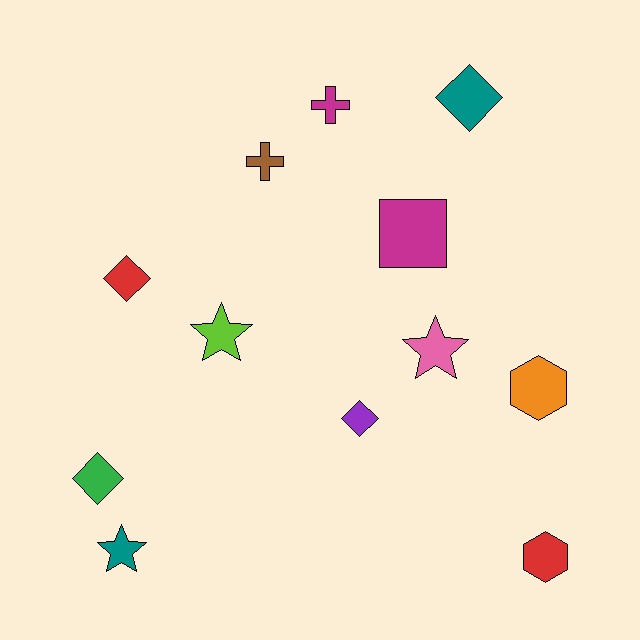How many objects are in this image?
There are 12 objects.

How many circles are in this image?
There are no circles.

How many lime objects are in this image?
There is 1 lime object.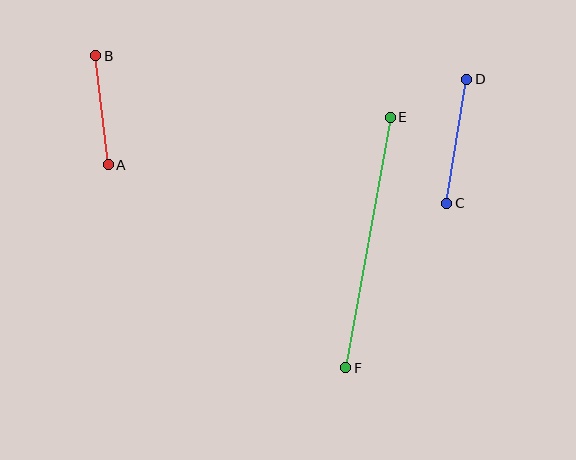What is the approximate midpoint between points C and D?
The midpoint is at approximately (457, 141) pixels.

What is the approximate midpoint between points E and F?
The midpoint is at approximately (368, 243) pixels.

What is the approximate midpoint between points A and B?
The midpoint is at approximately (102, 110) pixels.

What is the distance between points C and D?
The distance is approximately 126 pixels.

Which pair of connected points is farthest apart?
Points E and F are farthest apart.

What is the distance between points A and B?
The distance is approximately 110 pixels.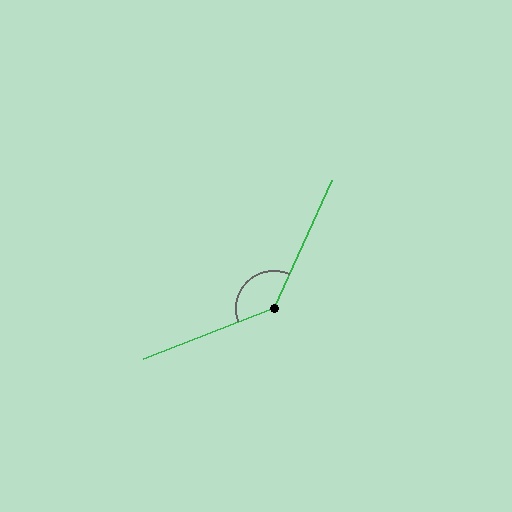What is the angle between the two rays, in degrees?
Approximately 136 degrees.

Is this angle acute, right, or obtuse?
It is obtuse.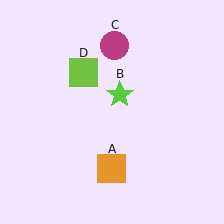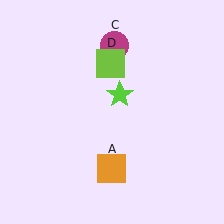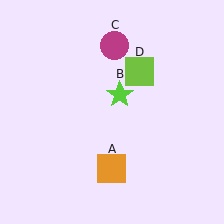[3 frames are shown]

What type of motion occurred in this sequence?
The lime square (object D) rotated clockwise around the center of the scene.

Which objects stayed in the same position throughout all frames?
Orange square (object A) and lime star (object B) and magenta circle (object C) remained stationary.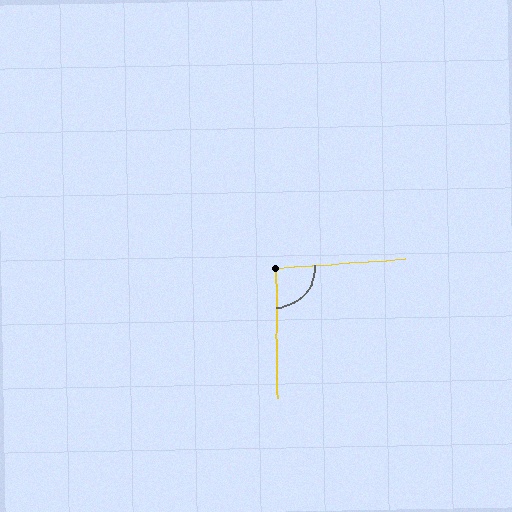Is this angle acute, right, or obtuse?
It is approximately a right angle.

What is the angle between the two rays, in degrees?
Approximately 93 degrees.